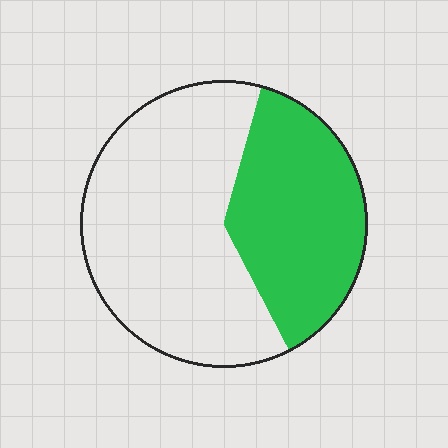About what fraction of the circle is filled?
About three eighths (3/8).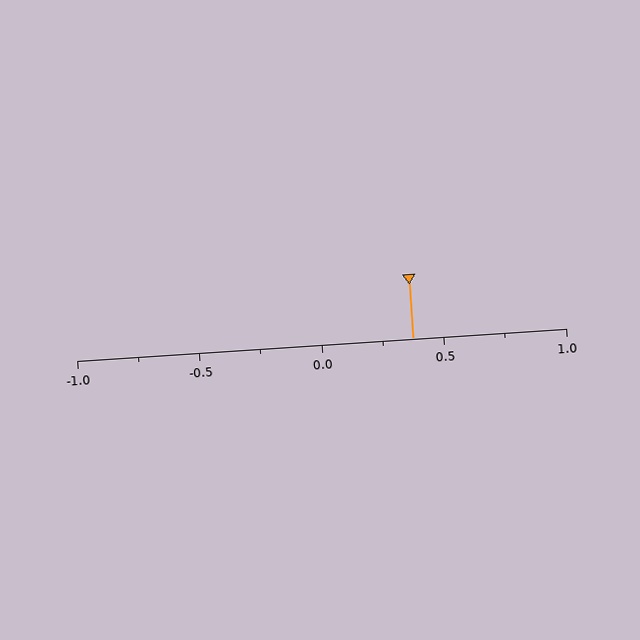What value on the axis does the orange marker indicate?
The marker indicates approximately 0.38.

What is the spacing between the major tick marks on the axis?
The major ticks are spaced 0.5 apart.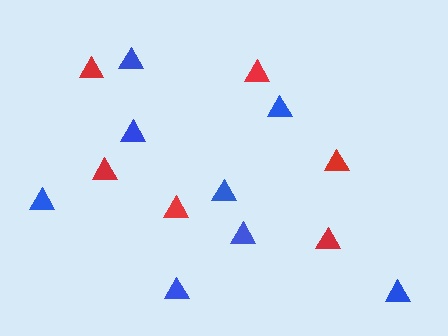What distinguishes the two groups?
There are 2 groups: one group of red triangles (6) and one group of blue triangles (8).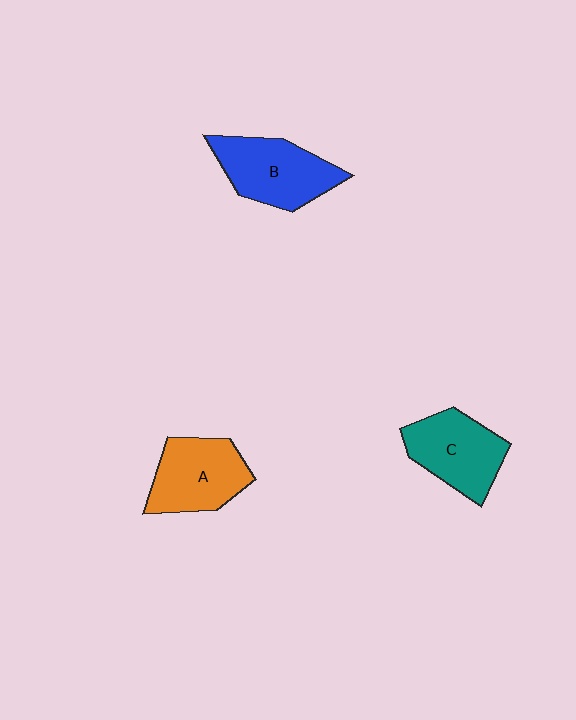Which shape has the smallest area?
Shape C (teal).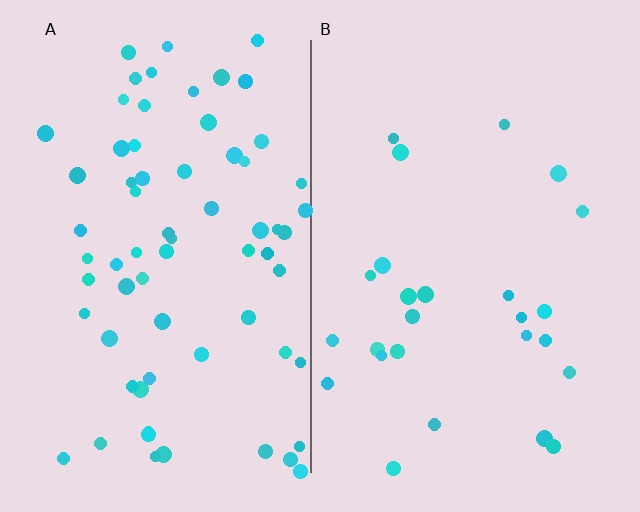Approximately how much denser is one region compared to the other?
Approximately 2.6× — region A over region B.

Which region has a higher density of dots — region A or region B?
A (the left).